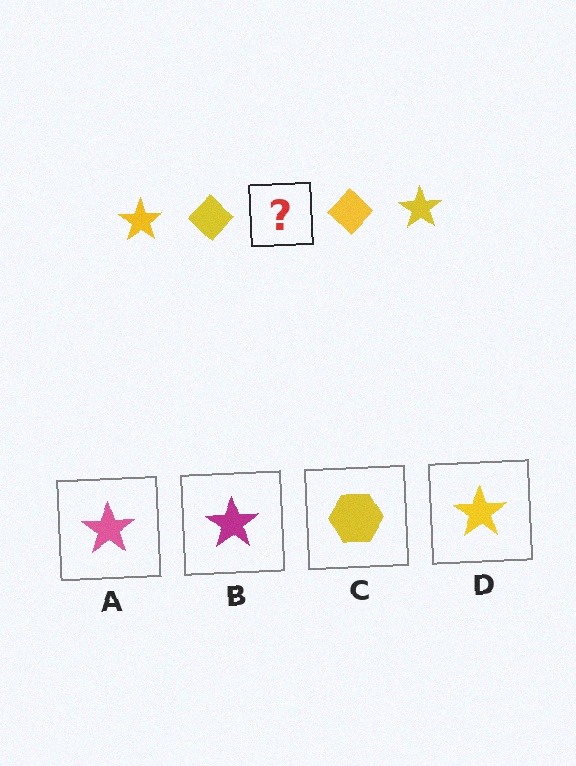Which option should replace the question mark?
Option D.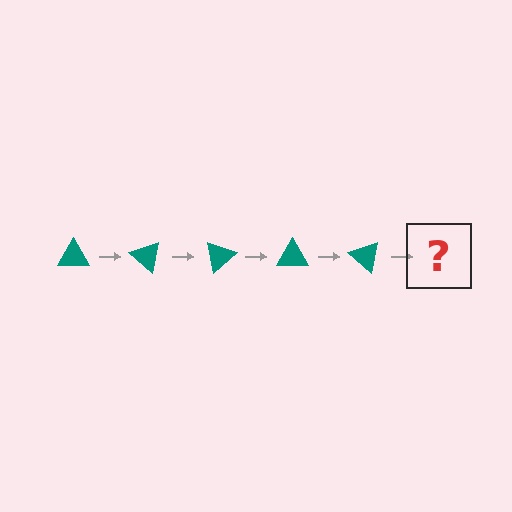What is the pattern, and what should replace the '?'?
The pattern is that the triangle rotates 40 degrees each step. The '?' should be a teal triangle rotated 200 degrees.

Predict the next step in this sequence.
The next step is a teal triangle rotated 200 degrees.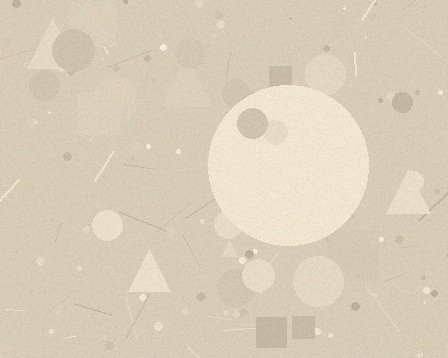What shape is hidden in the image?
A circle is hidden in the image.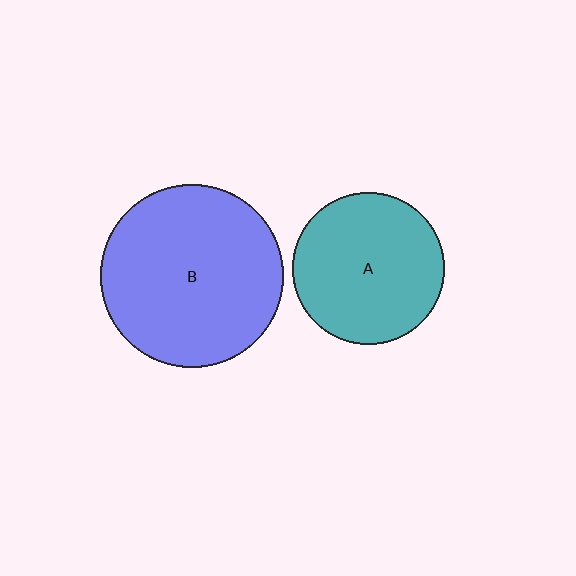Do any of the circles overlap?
No, none of the circles overlap.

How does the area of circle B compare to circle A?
Approximately 1.4 times.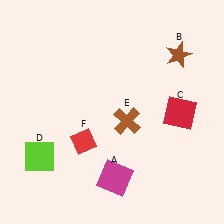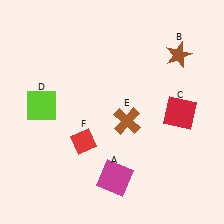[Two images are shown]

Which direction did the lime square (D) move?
The lime square (D) moved up.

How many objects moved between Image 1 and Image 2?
1 object moved between the two images.